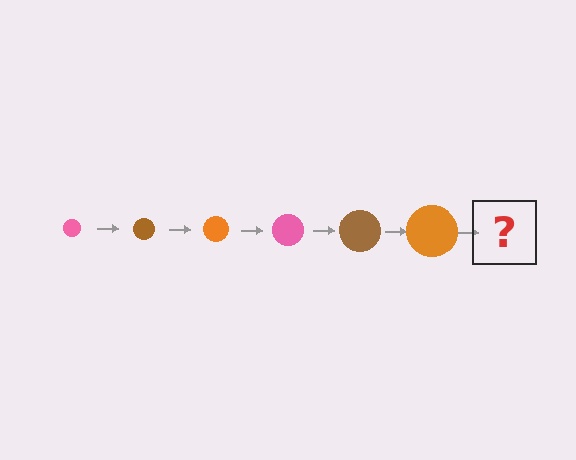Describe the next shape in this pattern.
It should be a pink circle, larger than the previous one.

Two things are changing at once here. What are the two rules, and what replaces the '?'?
The two rules are that the circle grows larger each step and the color cycles through pink, brown, and orange. The '?' should be a pink circle, larger than the previous one.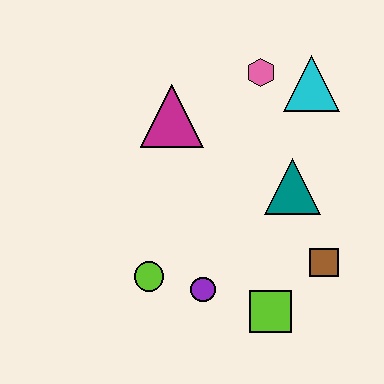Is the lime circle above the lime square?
Yes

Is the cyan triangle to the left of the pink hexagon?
No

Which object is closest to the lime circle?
The purple circle is closest to the lime circle.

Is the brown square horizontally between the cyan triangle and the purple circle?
No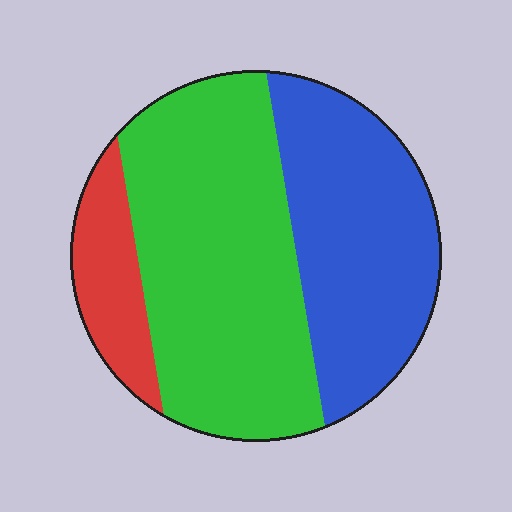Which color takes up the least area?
Red, at roughly 15%.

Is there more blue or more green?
Green.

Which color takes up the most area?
Green, at roughly 50%.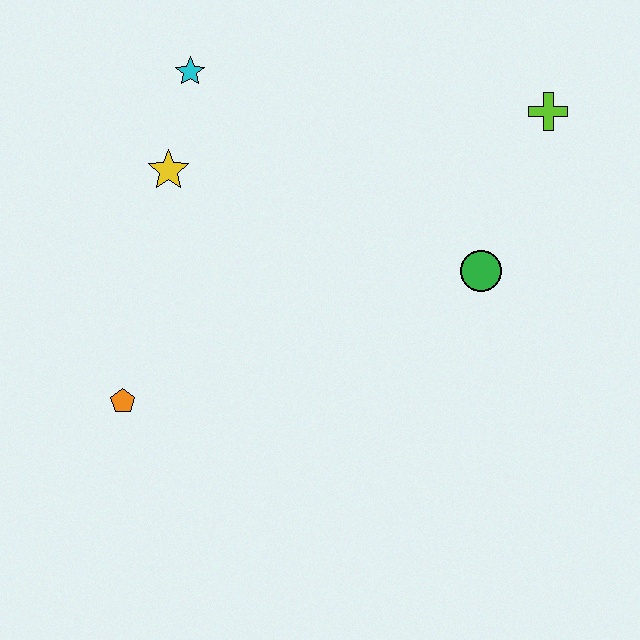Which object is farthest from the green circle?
The orange pentagon is farthest from the green circle.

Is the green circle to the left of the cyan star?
No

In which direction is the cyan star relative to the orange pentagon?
The cyan star is above the orange pentagon.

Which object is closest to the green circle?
The lime cross is closest to the green circle.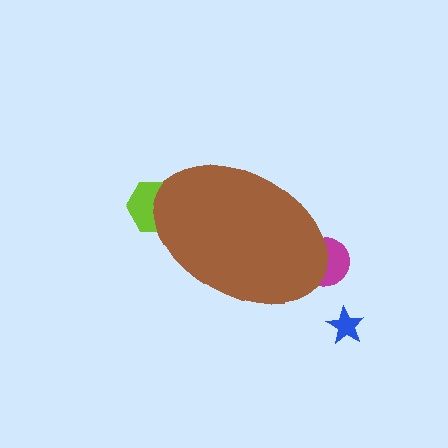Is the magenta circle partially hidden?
Yes, the magenta circle is partially hidden behind the brown ellipse.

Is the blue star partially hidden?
No, the blue star is fully visible.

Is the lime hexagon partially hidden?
Yes, the lime hexagon is partially hidden behind the brown ellipse.